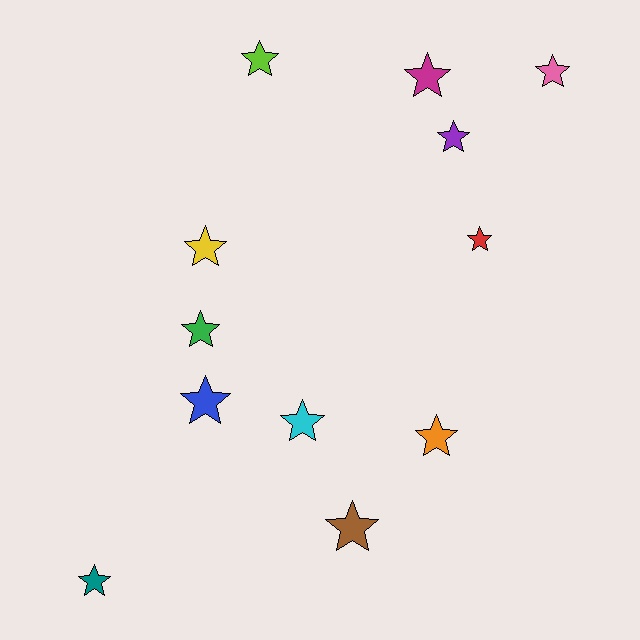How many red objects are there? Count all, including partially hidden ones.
There is 1 red object.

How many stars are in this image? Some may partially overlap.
There are 12 stars.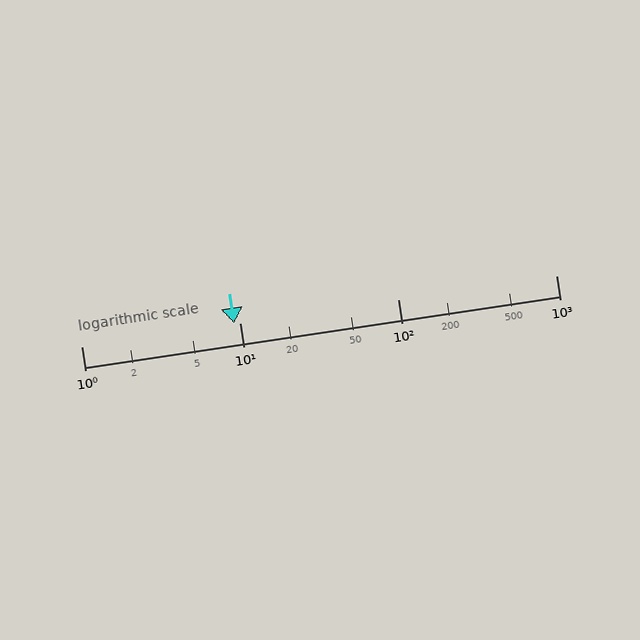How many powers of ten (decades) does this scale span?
The scale spans 3 decades, from 1 to 1000.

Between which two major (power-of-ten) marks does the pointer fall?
The pointer is between 1 and 10.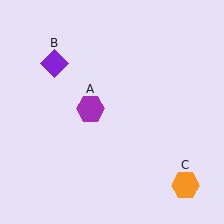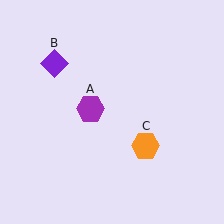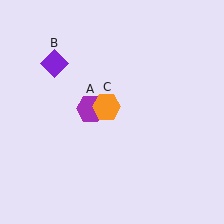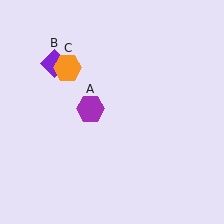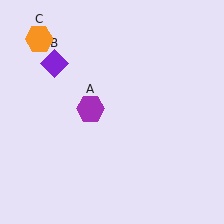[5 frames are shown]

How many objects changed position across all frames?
1 object changed position: orange hexagon (object C).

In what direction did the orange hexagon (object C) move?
The orange hexagon (object C) moved up and to the left.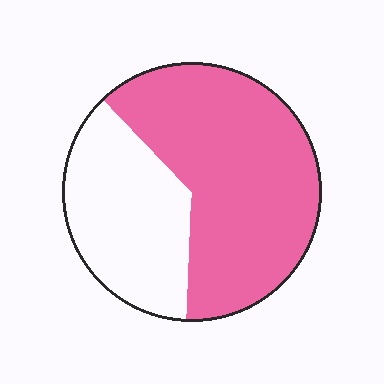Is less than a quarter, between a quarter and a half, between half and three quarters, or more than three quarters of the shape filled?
Between half and three quarters.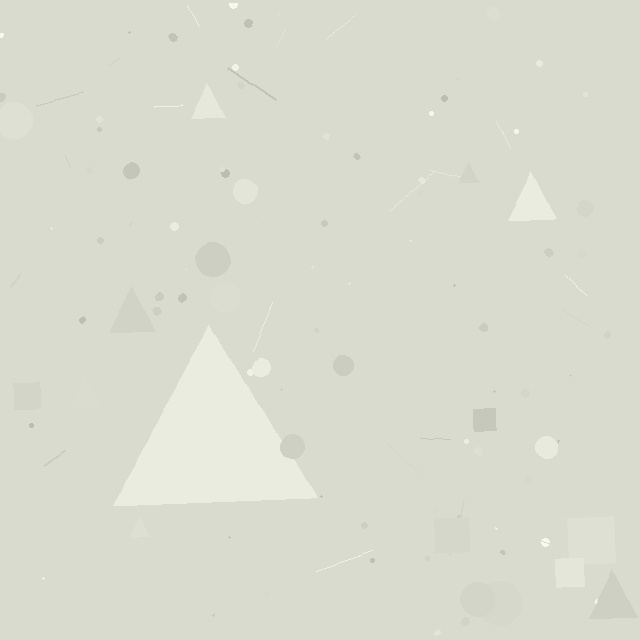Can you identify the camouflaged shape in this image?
The camouflaged shape is a triangle.